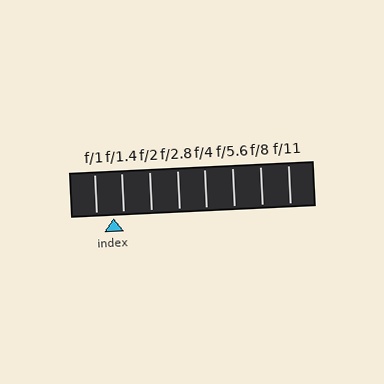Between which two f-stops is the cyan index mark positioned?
The index mark is between f/1 and f/1.4.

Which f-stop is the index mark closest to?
The index mark is closest to f/1.4.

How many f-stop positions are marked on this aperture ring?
There are 8 f-stop positions marked.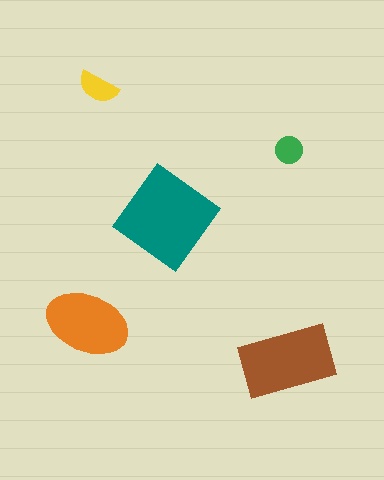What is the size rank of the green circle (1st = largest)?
5th.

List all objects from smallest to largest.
The green circle, the yellow semicircle, the orange ellipse, the brown rectangle, the teal diamond.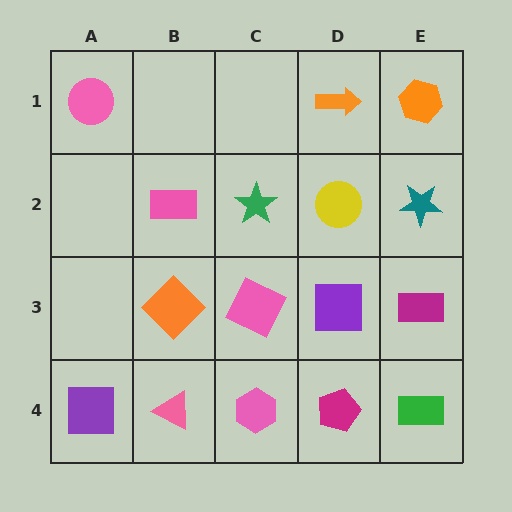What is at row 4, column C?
A pink hexagon.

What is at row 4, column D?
A magenta pentagon.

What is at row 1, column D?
An orange arrow.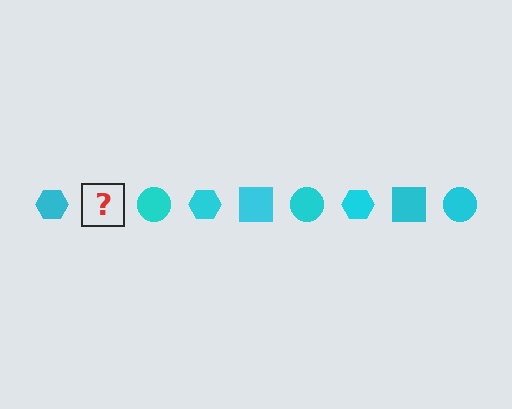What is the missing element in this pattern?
The missing element is a cyan square.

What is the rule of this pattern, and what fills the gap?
The rule is that the pattern cycles through hexagon, square, circle shapes in cyan. The gap should be filled with a cyan square.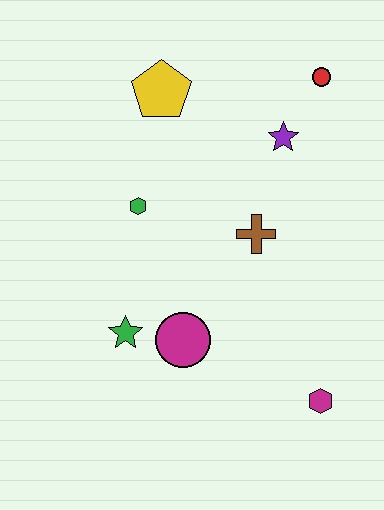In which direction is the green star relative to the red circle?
The green star is below the red circle.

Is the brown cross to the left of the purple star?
Yes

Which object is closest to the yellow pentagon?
The green hexagon is closest to the yellow pentagon.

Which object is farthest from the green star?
The red circle is farthest from the green star.